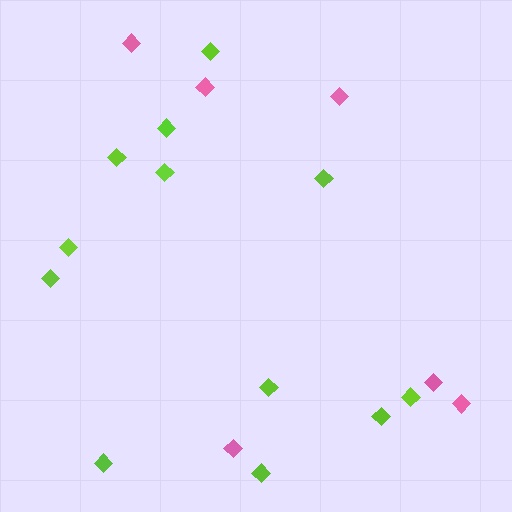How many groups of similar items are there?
There are 2 groups: one group of lime diamonds (12) and one group of pink diamonds (6).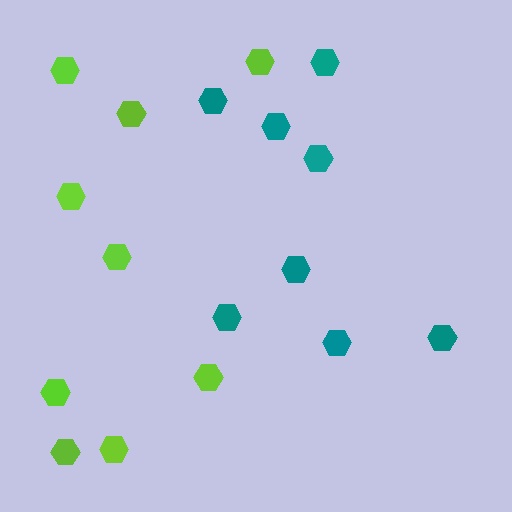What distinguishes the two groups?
There are 2 groups: one group of teal hexagons (8) and one group of lime hexagons (9).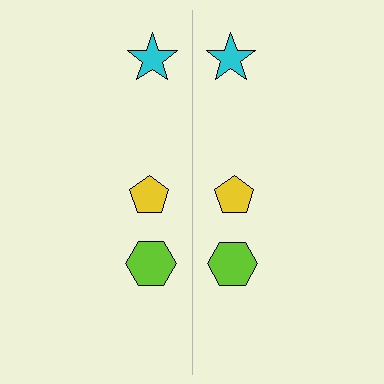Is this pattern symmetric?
Yes, this pattern has bilateral (reflection) symmetry.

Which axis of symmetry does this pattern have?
The pattern has a vertical axis of symmetry running through the center of the image.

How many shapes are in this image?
There are 6 shapes in this image.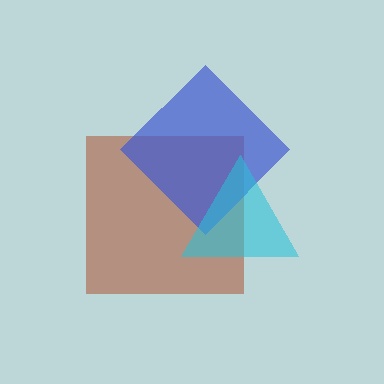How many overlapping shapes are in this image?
There are 3 overlapping shapes in the image.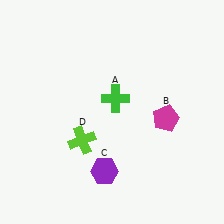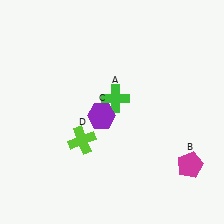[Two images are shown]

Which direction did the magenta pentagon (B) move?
The magenta pentagon (B) moved down.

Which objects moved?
The objects that moved are: the magenta pentagon (B), the purple hexagon (C).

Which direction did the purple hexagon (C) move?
The purple hexagon (C) moved up.